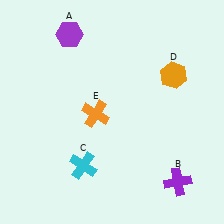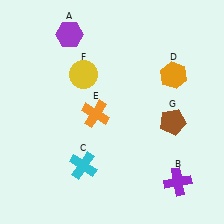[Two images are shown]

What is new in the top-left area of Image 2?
A yellow circle (F) was added in the top-left area of Image 2.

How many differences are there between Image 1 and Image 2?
There are 2 differences between the two images.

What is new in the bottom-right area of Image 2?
A brown pentagon (G) was added in the bottom-right area of Image 2.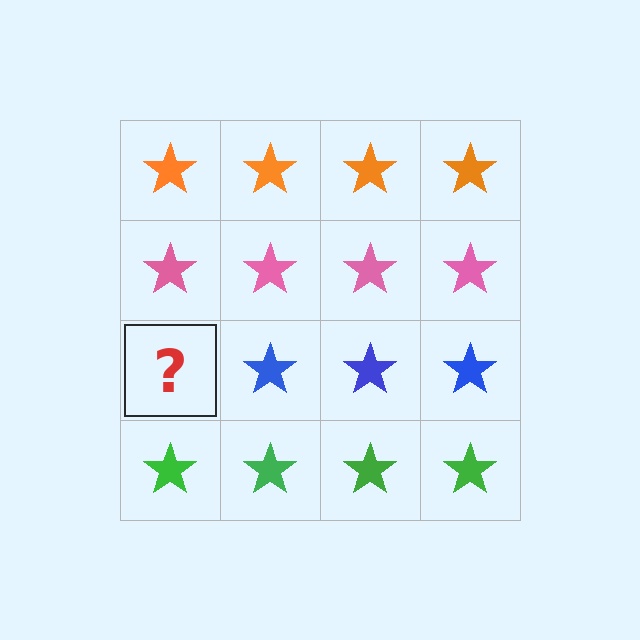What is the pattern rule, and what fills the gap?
The rule is that each row has a consistent color. The gap should be filled with a blue star.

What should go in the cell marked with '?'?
The missing cell should contain a blue star.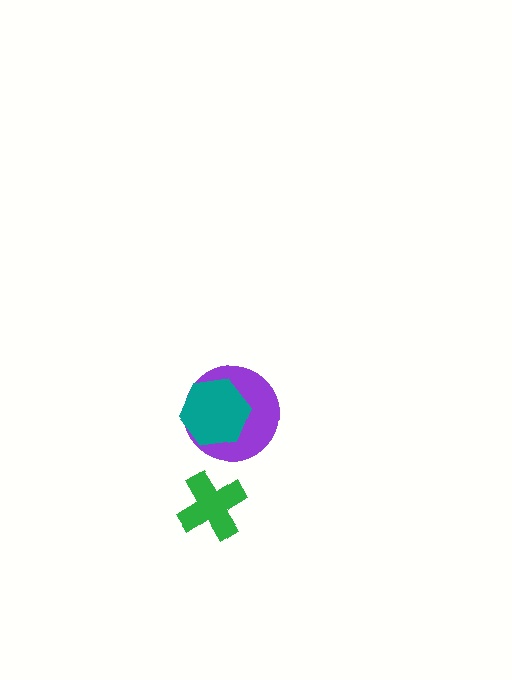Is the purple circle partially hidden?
Yes, it is partially covered by another shape.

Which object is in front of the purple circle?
The teal hexagon is in front of the purple circle.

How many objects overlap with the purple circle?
1 object overlaps with the purple circle.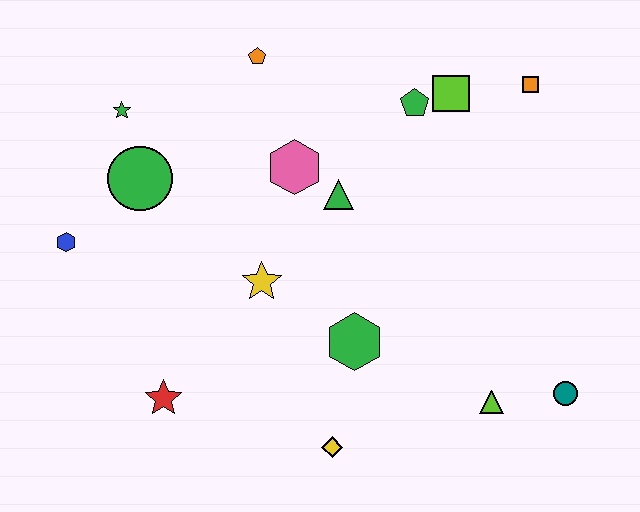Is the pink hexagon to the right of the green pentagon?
No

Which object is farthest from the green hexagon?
The green star is farthest from the green hexagon.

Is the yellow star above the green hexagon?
Yes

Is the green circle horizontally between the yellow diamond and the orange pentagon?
No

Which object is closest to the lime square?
The green pentagon is closest to the lime square.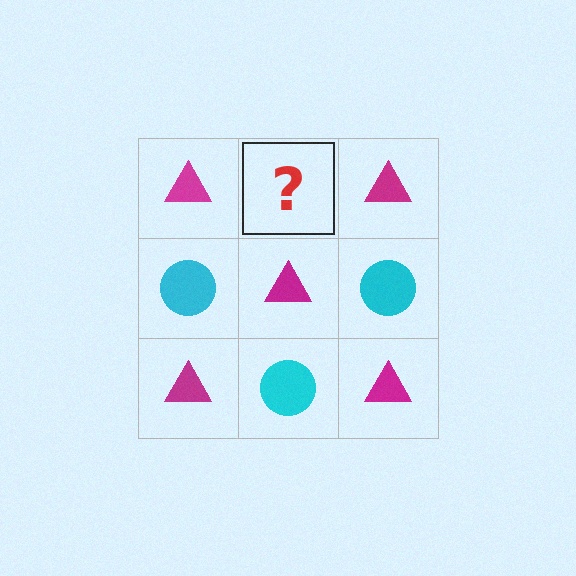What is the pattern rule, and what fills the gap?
The rule is that it alternates magenta triangle and cyan circle in a checkerboard pattern. The gap should be filled with a cyan circle.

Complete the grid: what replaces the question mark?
The question mark should be replaced with a cyan circle.